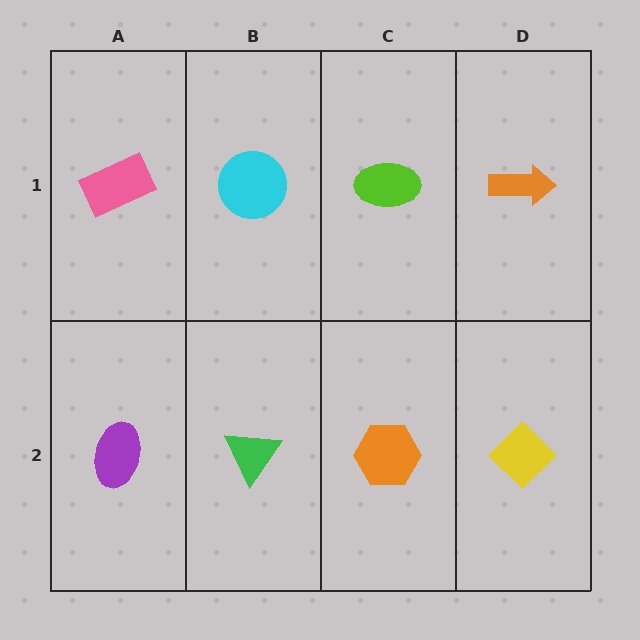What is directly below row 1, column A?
A purple ellipse.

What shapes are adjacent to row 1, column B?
A green triangle (row 2, column B), a pink rectangle (row 1, column A), a lime ellipse (row 1, column C).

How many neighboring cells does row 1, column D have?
2.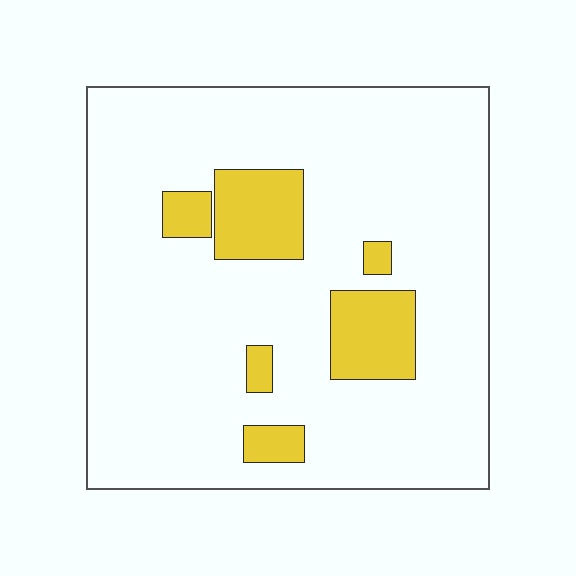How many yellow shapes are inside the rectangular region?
6.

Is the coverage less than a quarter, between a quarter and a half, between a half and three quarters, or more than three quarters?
Less than a quarter.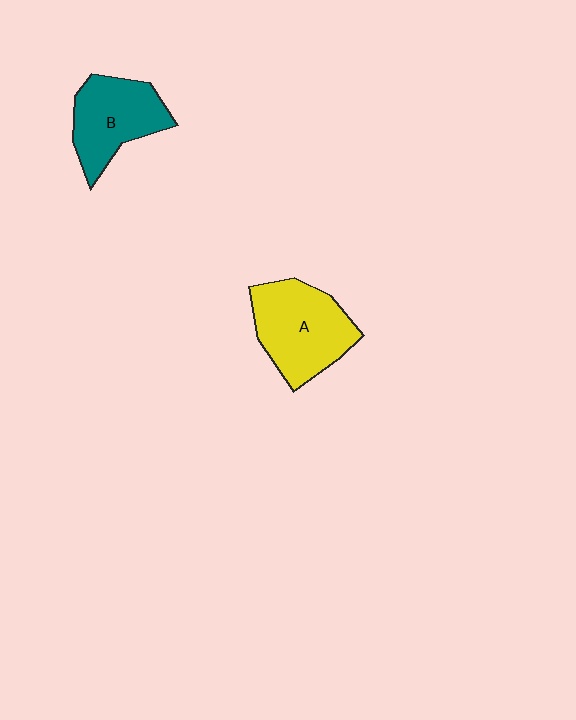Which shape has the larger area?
Shape A (yellow).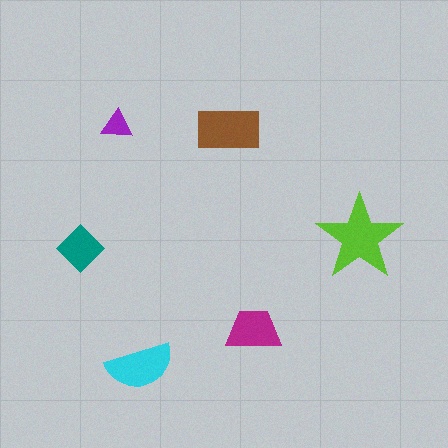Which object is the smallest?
The purple triangle.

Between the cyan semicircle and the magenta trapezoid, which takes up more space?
The cyan semicircle.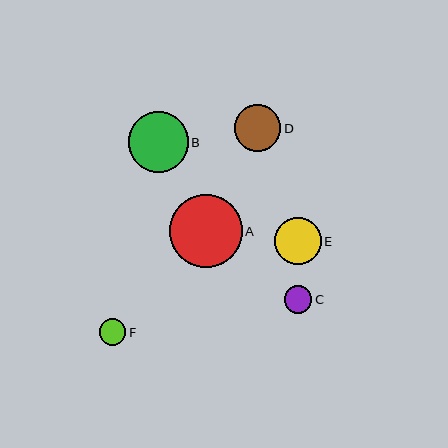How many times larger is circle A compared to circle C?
Circle A is approximately 2.6 times the size of circle C.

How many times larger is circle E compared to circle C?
Circle E is approximately 1.7 times the size of circle C.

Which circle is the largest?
Circle A is the largest with a size of approximately 73 pixels.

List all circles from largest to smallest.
From largest to smallest: A, B, E, D, C, F.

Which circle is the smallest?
Circle F is the smallest with a size of approximately 26 pixels.